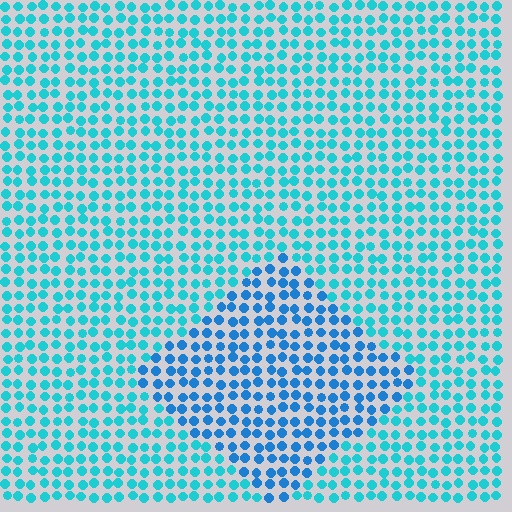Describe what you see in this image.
The image is filled with small cyan elements in a uniform arrangement. A diamond-shaped region is visible where the elements are tinted to a slightly different hue, forming a subtle color boundary.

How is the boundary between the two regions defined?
The boundary is defined purely by a slight shift in hue (about 26 degrees). Spacing, size, and orientation are identical on both sides.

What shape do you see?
I see a diamond.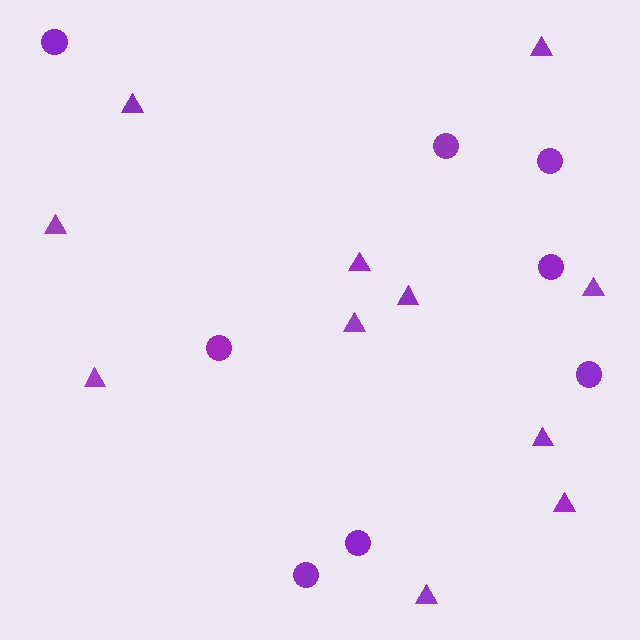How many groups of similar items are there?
There are 2 groups: one group of circles (8) and one group of triangles (11).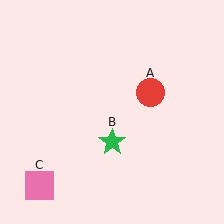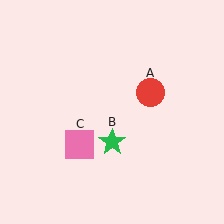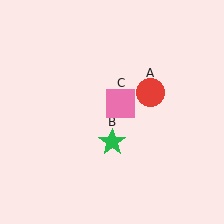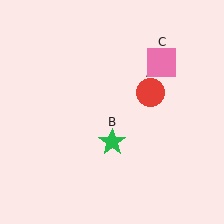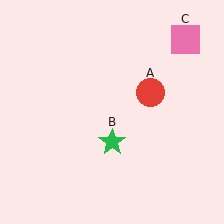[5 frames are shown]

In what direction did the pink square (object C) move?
The pink square (object C) moved up and to the right.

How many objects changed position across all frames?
1 object changed position: pink square (object C).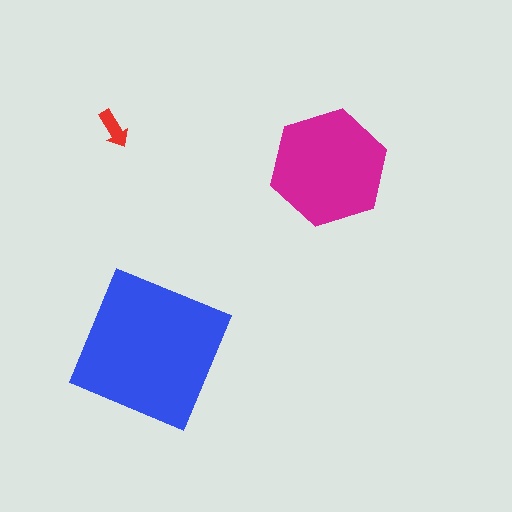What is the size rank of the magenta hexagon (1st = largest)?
2nd.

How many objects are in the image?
There are 3 objects in the image.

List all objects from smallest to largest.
The red arrow, the magenta hexagon, the blue square.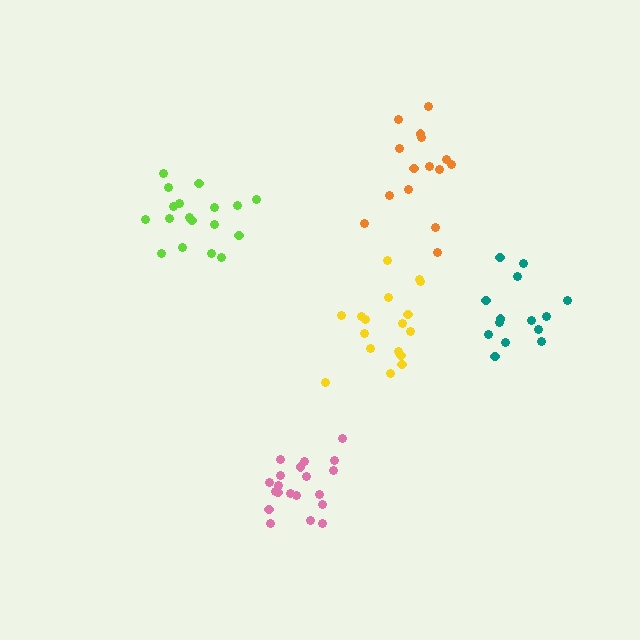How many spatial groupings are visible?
There are 5 spatial groupings.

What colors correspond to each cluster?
The clusters are colored: pink, lime, yellow, teal, orange.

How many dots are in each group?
Group 1: 20 dots, Group 2: 18 dots, Group 3: 17 dots, Group 4: 14 dots, Group 5: 15 dots (84 total).